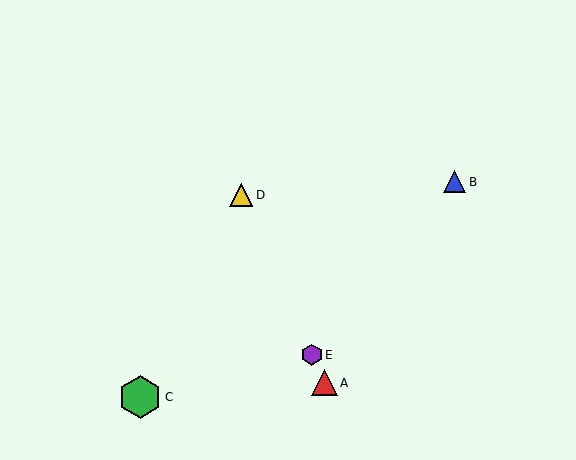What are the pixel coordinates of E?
Object E is at (312, 355).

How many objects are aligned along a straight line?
3 objects (A, D, E) are aligned along a straight line.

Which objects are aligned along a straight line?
Objects A, D, E are aligned along a straight line.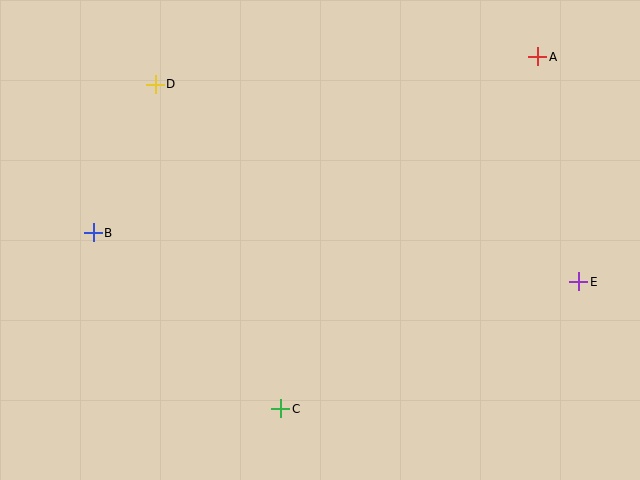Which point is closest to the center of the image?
Point C at (281, 409) is closest to the center.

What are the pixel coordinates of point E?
Point E is at (579, 282).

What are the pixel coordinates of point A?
Point A is at (538, 57).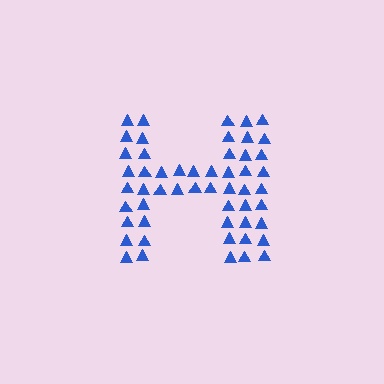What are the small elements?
The small elements are triangles.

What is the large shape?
The large shape is the letter H.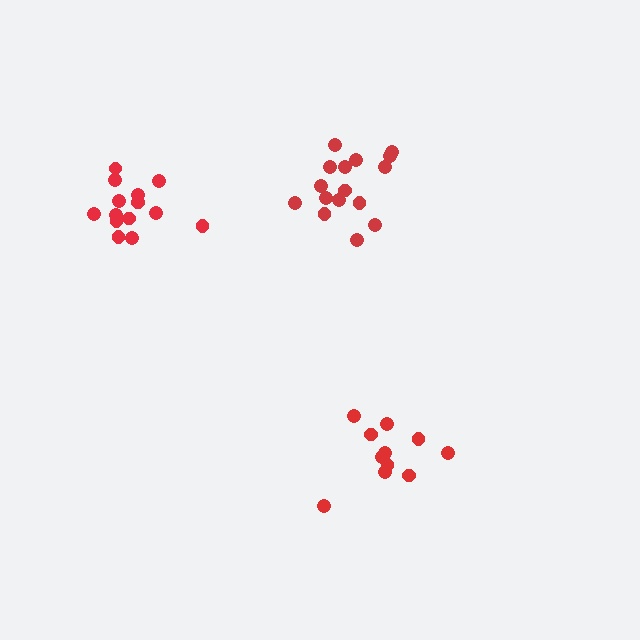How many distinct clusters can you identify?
There are 3 distinct clusters.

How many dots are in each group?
Group 1: 11 dots, Group 2: 14 dots, Group 3: 16 dots (41 total).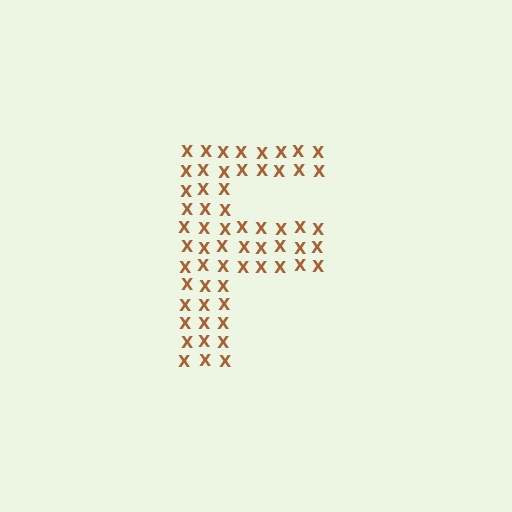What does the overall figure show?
The overall figure shows the letter F.